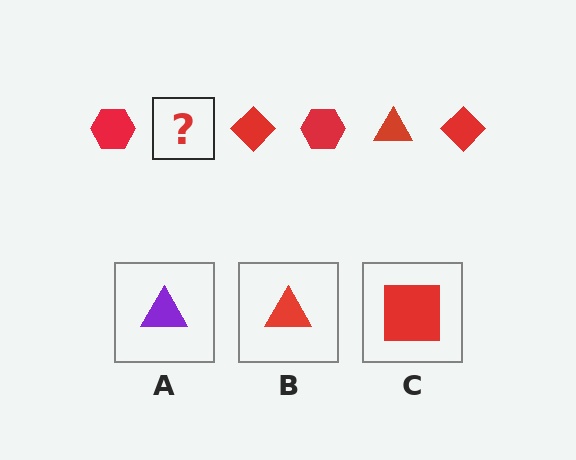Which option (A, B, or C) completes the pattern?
B.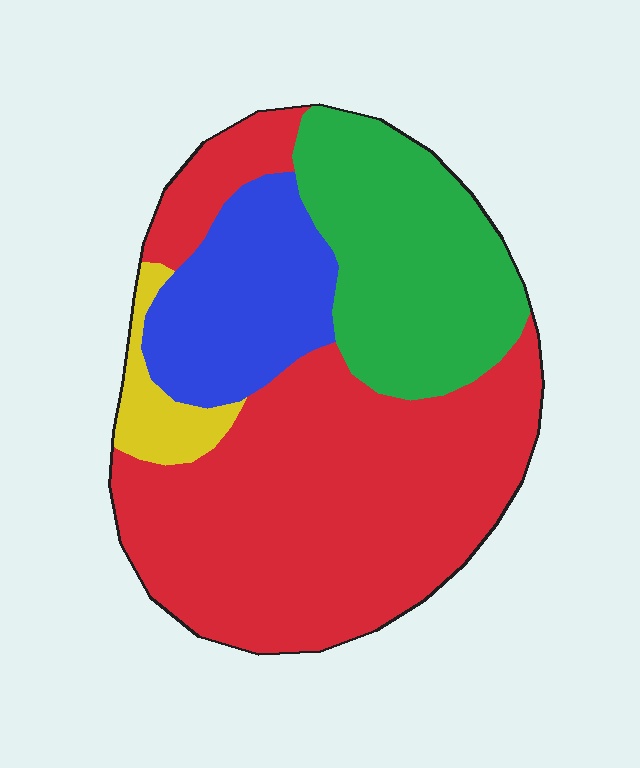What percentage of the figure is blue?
Blue covers roughly 15% of the figure.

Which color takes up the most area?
Red, at roughly 55%.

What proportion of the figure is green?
Green takes up less than a quarter of the figure.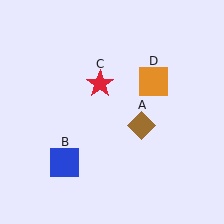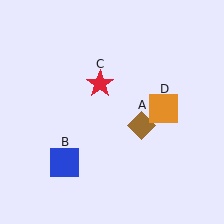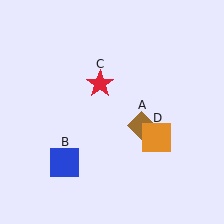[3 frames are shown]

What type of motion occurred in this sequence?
The orange square (object D) rotated clockwise around the center of the scene.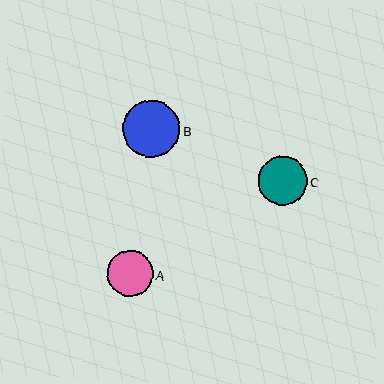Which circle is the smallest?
Circle A is the smallest with a size of approximately 46 pixels.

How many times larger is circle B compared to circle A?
Circle B is approximately 1.3 times the size of circle A.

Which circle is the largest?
Circle B is the largest with a size of approximately 57 pixels.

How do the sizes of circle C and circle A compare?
Circle C and circle A are approximately the same size.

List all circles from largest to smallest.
From largest to smallest: B, C, A.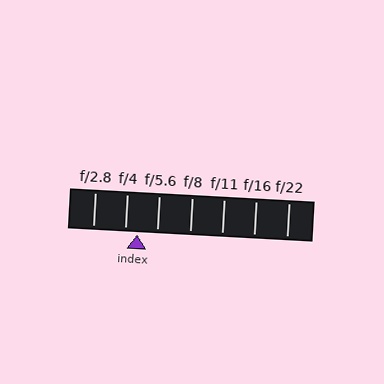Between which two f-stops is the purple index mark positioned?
The index mark is between f/4 and f/5.6.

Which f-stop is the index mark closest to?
The index mark is closest to f/4.